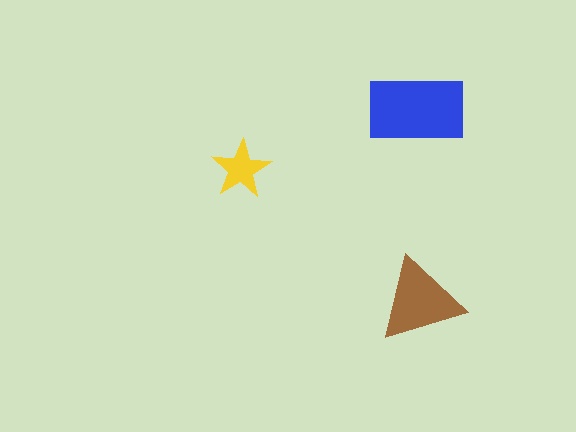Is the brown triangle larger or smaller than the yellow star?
Larger.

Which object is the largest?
The blue rectangle.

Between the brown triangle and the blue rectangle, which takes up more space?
The blue rectangle.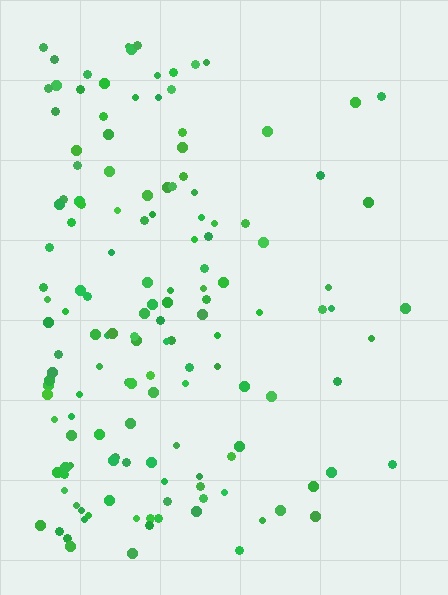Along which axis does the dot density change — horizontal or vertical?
Horizontal.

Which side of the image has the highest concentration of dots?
The left.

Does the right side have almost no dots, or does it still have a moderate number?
Still a moderate number, just noticeably fewer than the left.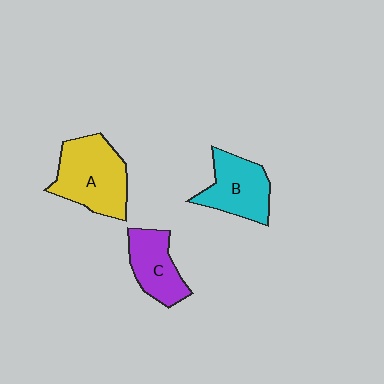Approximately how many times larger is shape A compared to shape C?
Approximately 1.5 times.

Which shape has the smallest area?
Shape C (purple).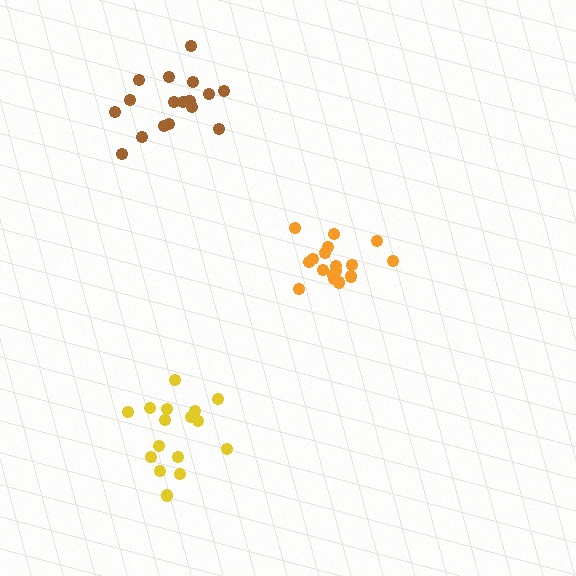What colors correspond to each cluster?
The clusters are colored: yellow, orange, brown.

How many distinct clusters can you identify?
There are 3 distinct clusters.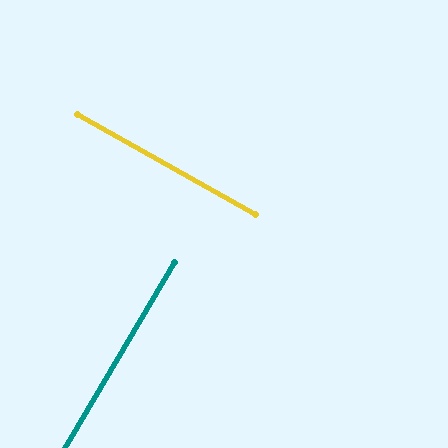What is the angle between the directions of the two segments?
Approximately 89 degrees.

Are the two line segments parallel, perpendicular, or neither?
Perpendicular — they meet at approximately 89°.